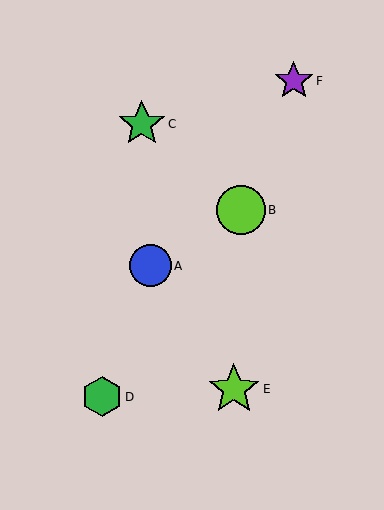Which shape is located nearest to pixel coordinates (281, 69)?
The purple star (labeled F) at (294, 81) is nearest to that location.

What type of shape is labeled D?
Shape D is a green hexagon.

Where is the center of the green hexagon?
The center of the green hexagon is at (102, 397).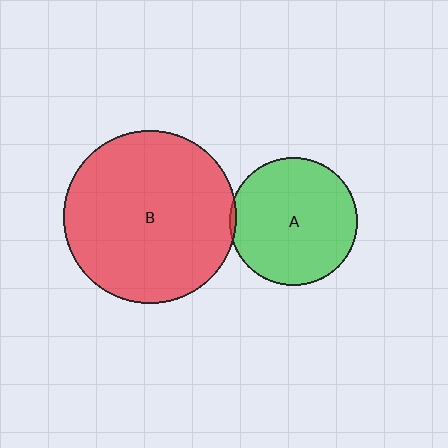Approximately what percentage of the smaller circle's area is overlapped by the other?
Approximately 5%.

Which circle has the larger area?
Circle B (red).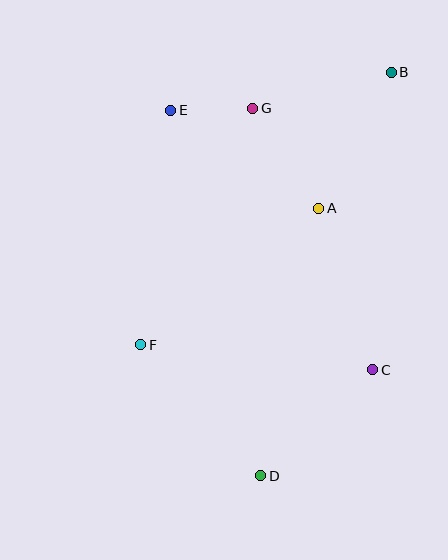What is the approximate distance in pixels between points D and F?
The distance between D and F is approximately 178 pixels.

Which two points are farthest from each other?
Points B and D are farthest from each other.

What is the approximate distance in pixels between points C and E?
The distance between C and E is approximately 329 pixels.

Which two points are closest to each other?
Points E and G are closest to each other.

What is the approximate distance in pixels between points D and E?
The distance between D and E is approximately 376 pixels.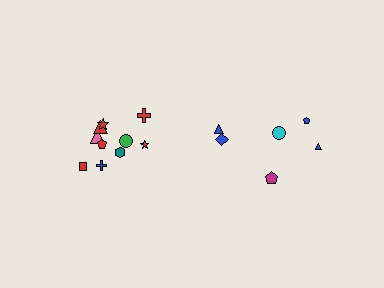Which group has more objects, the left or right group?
The left group.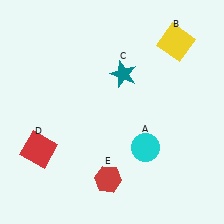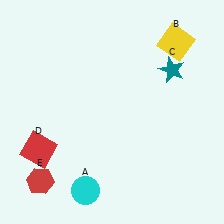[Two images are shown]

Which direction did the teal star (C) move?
The teal star (C) moved right.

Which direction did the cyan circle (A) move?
The cyan circle (A) moved left.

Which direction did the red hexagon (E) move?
The red hexagon (E) moved left.